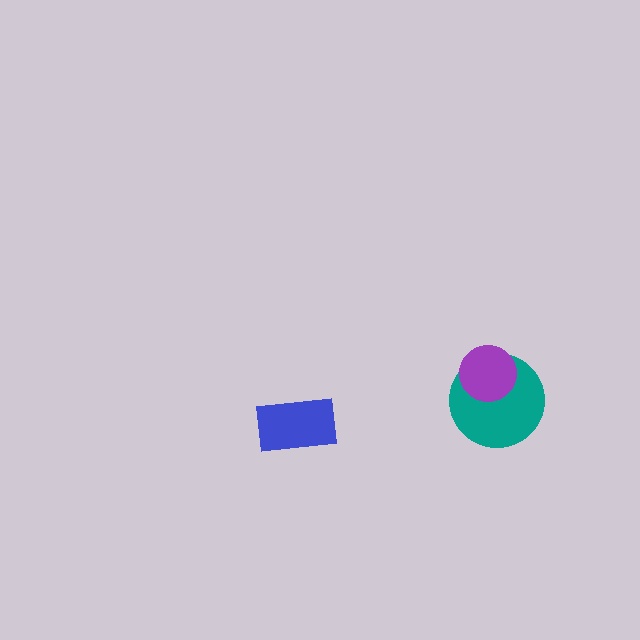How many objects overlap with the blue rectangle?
0 objects overlap with the blue rectangle.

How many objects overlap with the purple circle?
1 object overlaps with the purple circle.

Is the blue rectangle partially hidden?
No, no other shape covers it.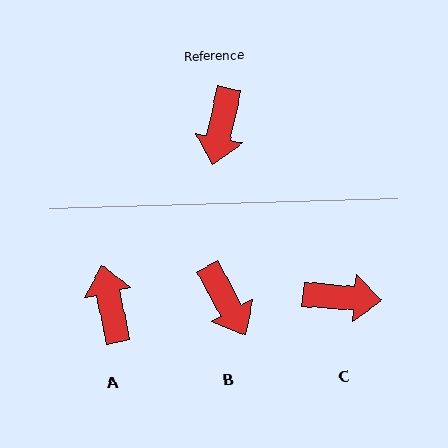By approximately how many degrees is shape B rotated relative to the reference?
Approximately 41 degrees counter-clockwise.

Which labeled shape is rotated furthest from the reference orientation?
A, about 156 degrees away.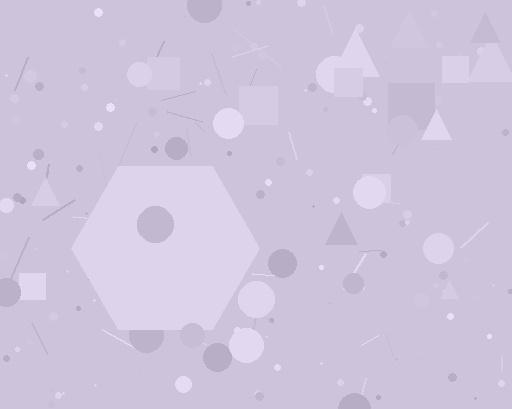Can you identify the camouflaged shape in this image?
The camouflaged shape is a hexagon.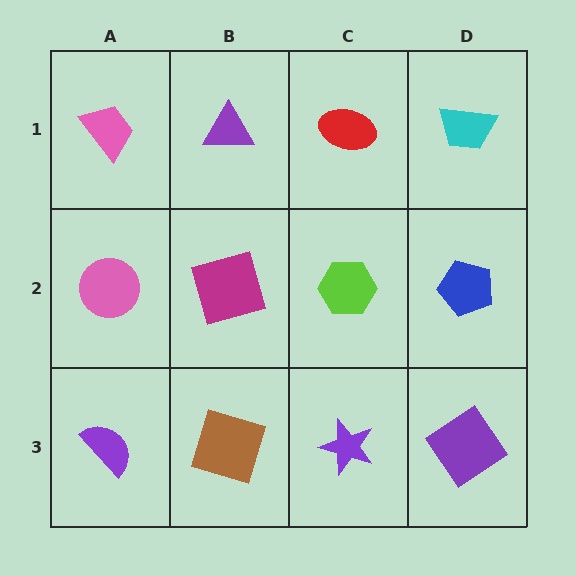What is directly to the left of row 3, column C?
A brown square.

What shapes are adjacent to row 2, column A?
A pink trapezoid (row 1, column A), a purple semicircle (row 3, column A), a magenta square (row 2, column B).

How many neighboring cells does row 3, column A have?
2.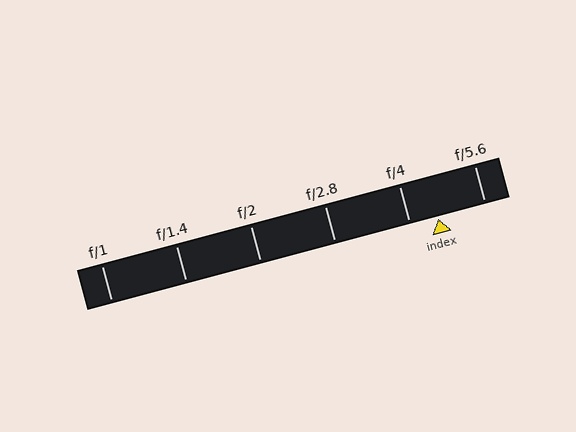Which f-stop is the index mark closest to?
The index mark is closest to f/4.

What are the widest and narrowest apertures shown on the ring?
The widest aperture shown is f/1 and the narrowest is f/5.6.